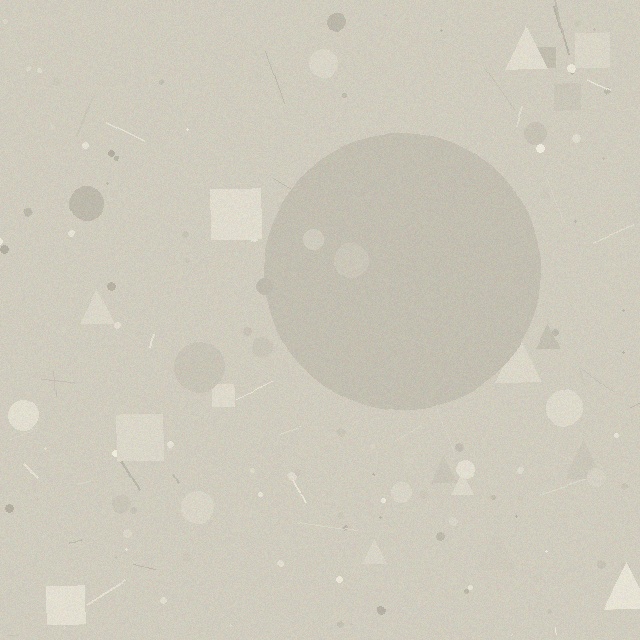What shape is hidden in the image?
A circle is hidden in the image.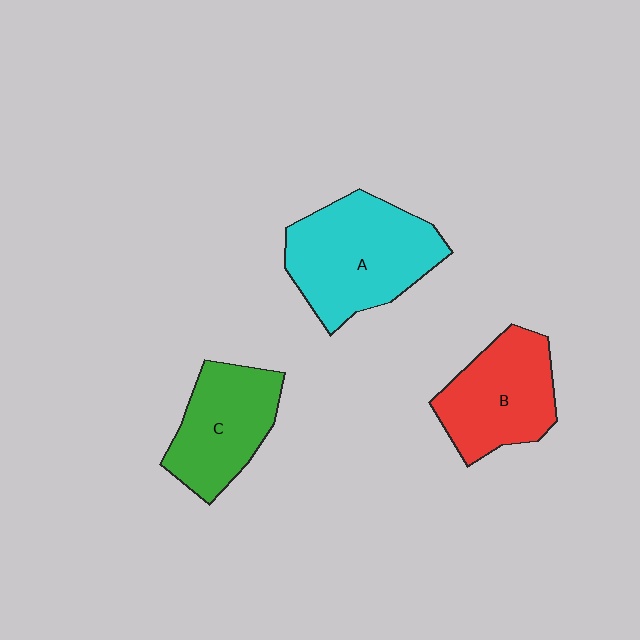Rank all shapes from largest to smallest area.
From largest to smallest: A (cyan), B (red), C (green).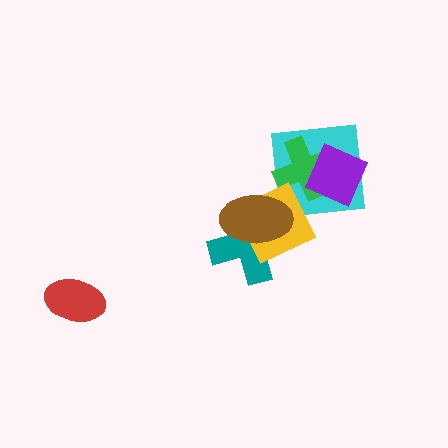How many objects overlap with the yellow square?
2 objects overlap with the yellow square.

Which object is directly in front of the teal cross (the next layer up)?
The yellow square is directly in front of the teal cross.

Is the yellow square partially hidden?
Yes, it is partially covered by another shape.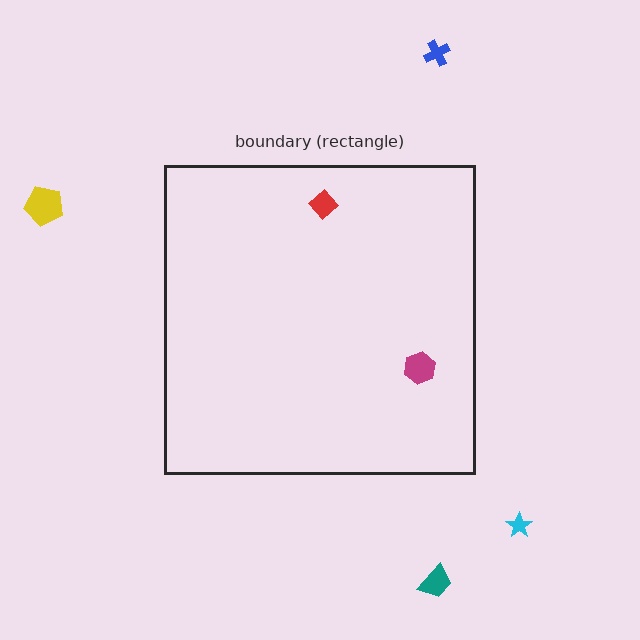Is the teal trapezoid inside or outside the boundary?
Outside.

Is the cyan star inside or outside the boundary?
Outside.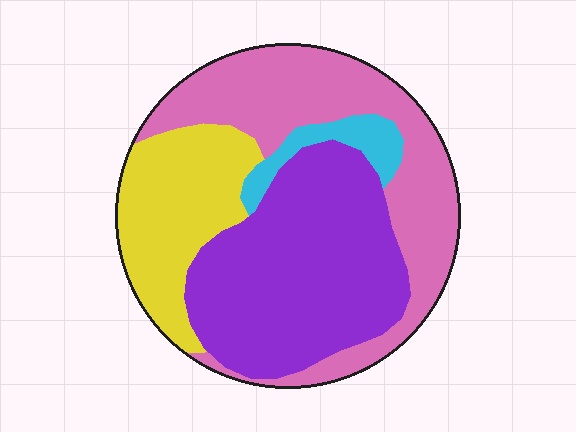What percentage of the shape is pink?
Pink takes up between a third and a half of the shape.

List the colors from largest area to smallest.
From largest to smallest: purple, pink, yellow, cyan.